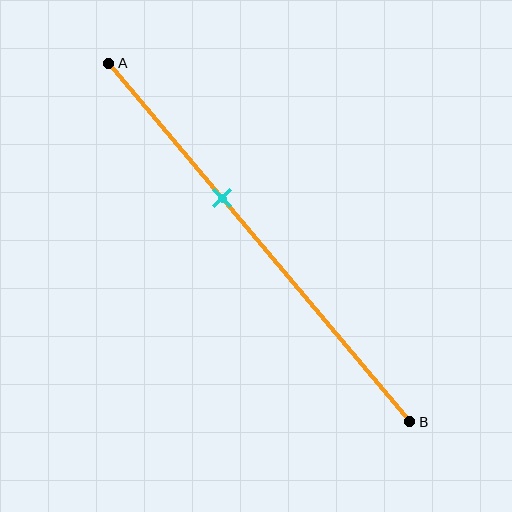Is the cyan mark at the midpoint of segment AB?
No, the mark is at about 40% from A, not at the 50% midpoint.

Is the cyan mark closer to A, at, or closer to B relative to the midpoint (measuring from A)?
The cyan mark is closer to point A than the midpoint of segment AB.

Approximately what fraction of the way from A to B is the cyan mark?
The cyan mark is approximately 40% of the way from A to B.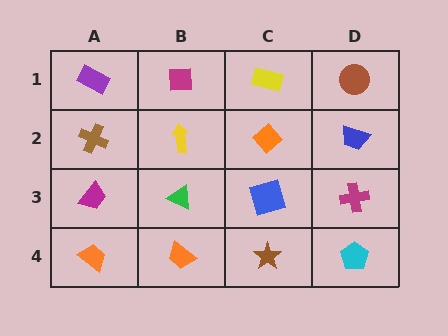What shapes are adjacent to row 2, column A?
A purple rectangle (row 1, column A), a magenta trapezoid (row 3, column A), a yellow arrow (row 2, column B).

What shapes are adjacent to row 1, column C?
An orange diamond (row 2, column C), a magenta square (row 1, column B), a brown circle (row 1, column D).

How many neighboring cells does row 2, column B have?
4.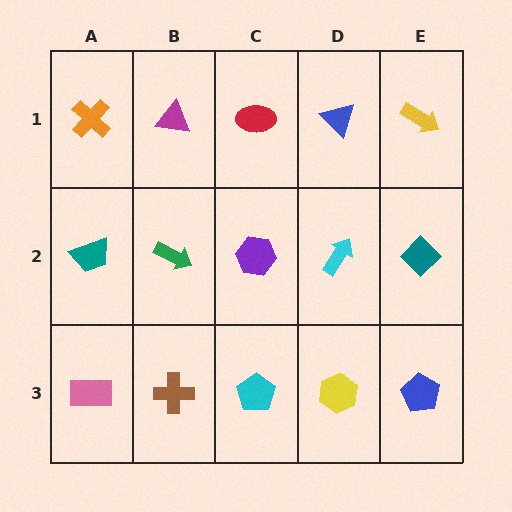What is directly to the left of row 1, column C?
A magenta triangle.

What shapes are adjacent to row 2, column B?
A magenta triangle (row 1, column B), a brown cross (row 3, column B), a teal trapezoid (row 2, column A), a purple hexagon (row 2, column C).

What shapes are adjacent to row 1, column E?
A teal diamond (row 2, column E), a blue triangle (row 1, column D).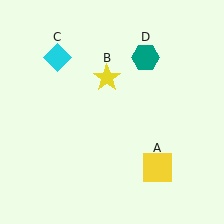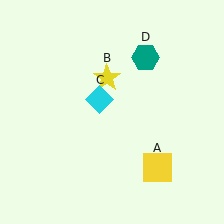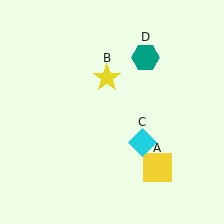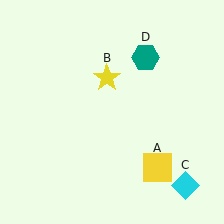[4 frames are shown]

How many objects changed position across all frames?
1 object changed position: cyan diamond (object C).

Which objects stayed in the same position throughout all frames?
Yellow square (object A) and yellow star (object B) and teal hexagon (object D) remained stationary.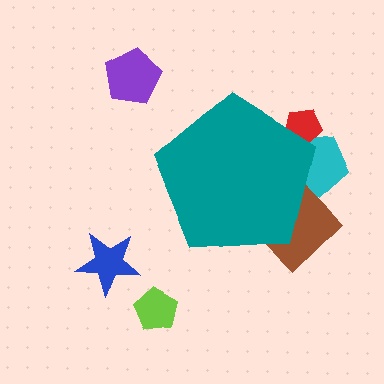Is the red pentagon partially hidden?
Yes, the red pentagon is partially hidden behind the teal pentagon.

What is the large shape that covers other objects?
A teal pentagon.